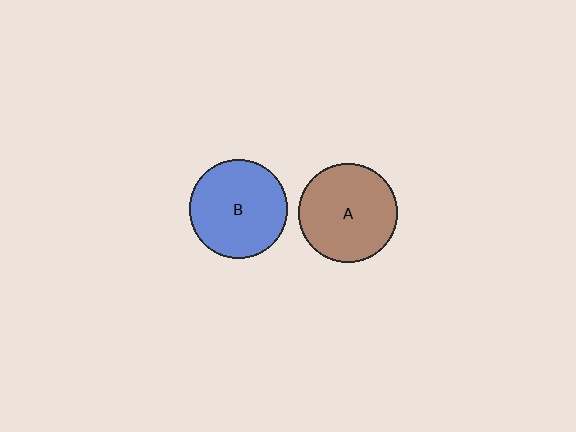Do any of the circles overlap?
No, none of the circles overlap.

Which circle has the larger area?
Circle A (brown).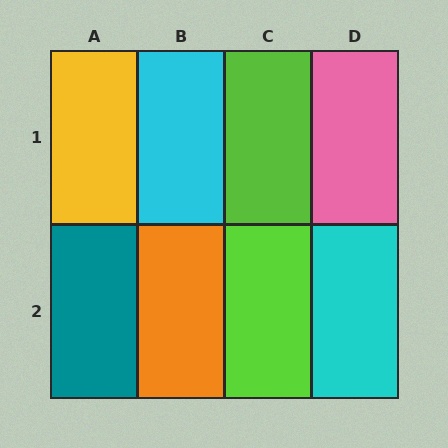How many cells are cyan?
2 cells are cyan.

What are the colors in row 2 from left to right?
Teal, orange, lime, cyan.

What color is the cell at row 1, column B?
Cyan.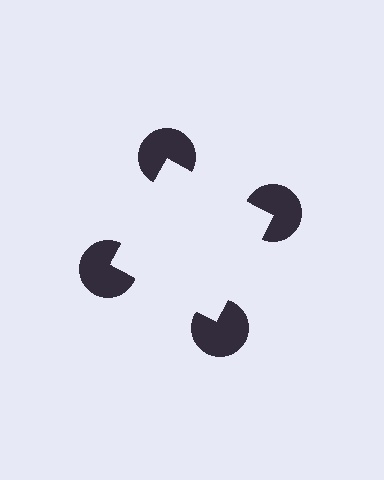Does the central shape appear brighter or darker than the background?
It typically appears slightly brighter than the background, even though no actual brightness change is drawn.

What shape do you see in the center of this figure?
An illusory square — its edges are inferred from the aligned wedge cuts in the pac-man discs, not physically drawn.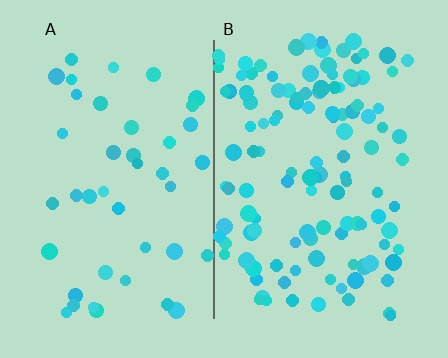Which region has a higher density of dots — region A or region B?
B (the right).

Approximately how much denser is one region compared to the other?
Approximately 2.9× — region B over region A.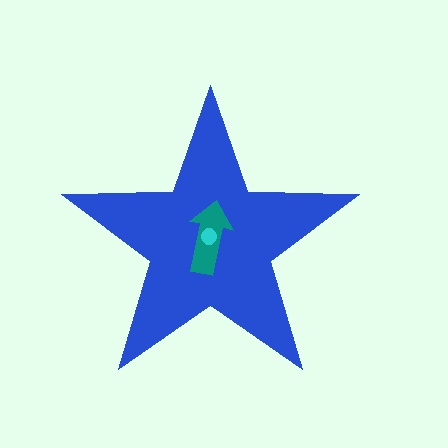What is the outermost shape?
The blue star.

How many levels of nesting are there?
3.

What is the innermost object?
The cyan circle.